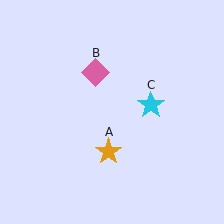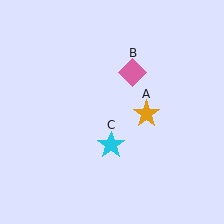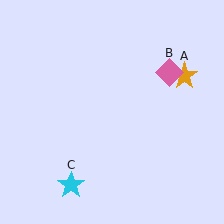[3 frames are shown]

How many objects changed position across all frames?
3 objects changed position: orange star (object A), pink diamond (object B), cyan star (object C).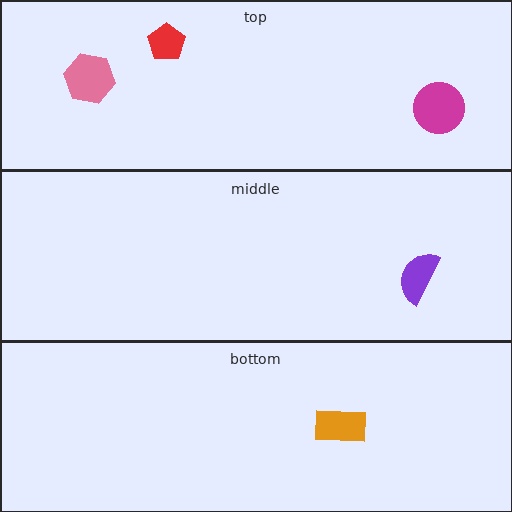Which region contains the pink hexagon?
The top region.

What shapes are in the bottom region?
The orange rectangle.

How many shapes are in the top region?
3.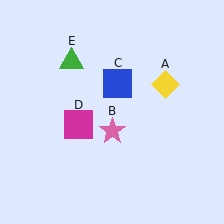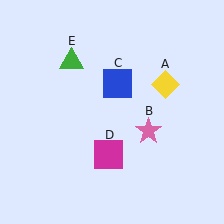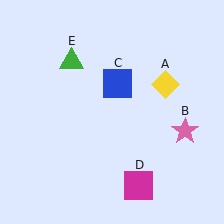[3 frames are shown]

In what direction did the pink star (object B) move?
The pink star (object B) moved right.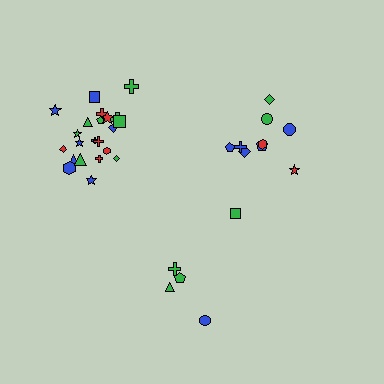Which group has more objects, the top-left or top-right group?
The top-left group.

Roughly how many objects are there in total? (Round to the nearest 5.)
Roughly 35 objects in total.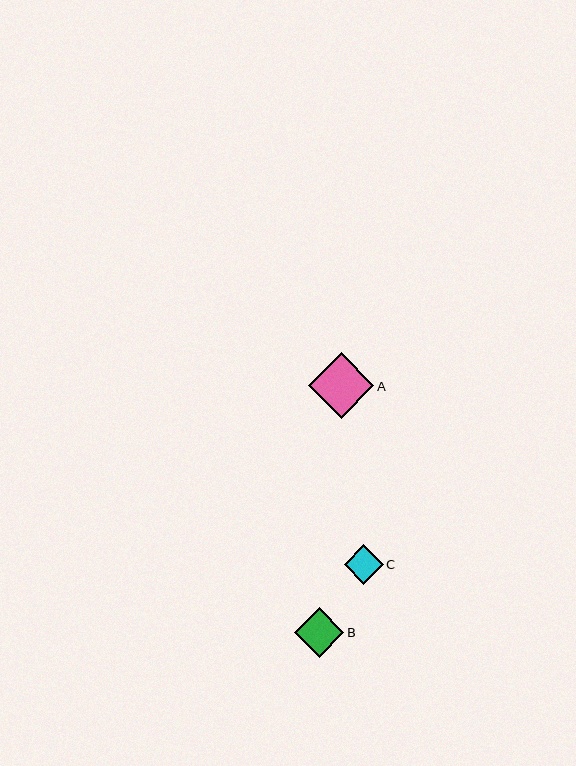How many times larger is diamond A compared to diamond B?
Diamond A is approximately 1.3 times the size of diamond B.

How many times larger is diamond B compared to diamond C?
Diamond B is approximately 1.3 times the size of diamond C.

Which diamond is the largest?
Diamond A is the largest with a size of approximately 65 pixels.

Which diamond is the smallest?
Diamond C is the smallest with a size of approximately 39 pixels.